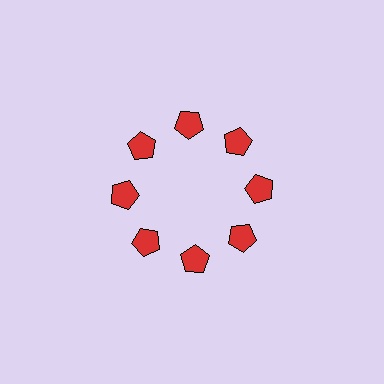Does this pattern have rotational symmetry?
Yes, this pattern has 8-fold rotational symmetry. It looks the same after rotating 45 degrees around the center.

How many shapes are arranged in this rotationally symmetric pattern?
There are 8 shapes, arranged in 8 groups of 1.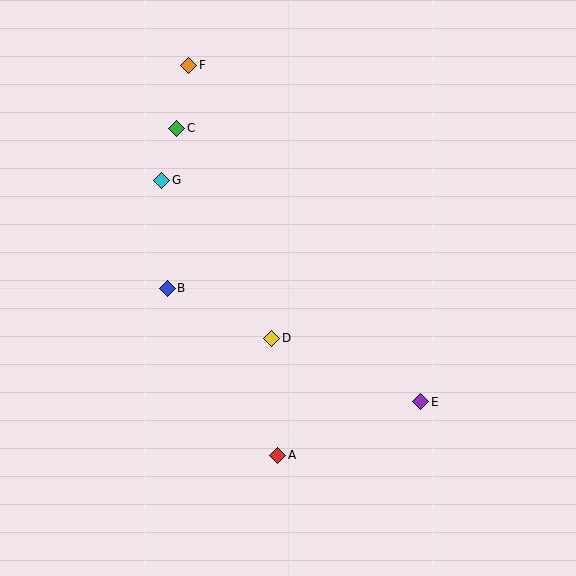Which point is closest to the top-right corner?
Point F is closest to the top-right corner.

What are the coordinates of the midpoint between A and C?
The midpoint between A and C is at (227, 292).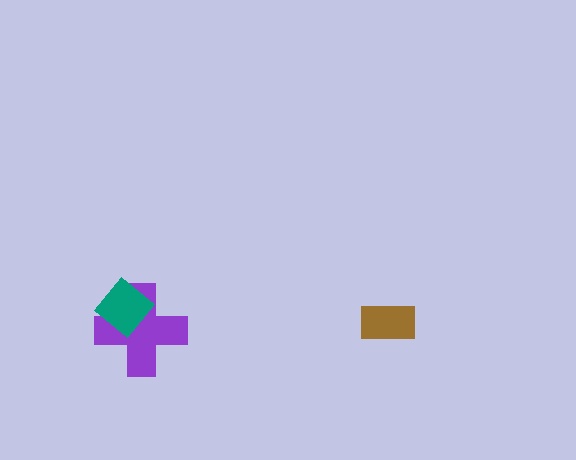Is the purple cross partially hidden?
Yes, it is partially covered by another shape.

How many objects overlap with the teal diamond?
1 object overlaps with the teal diamond.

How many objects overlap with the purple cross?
1 object overlaps with the purple cross.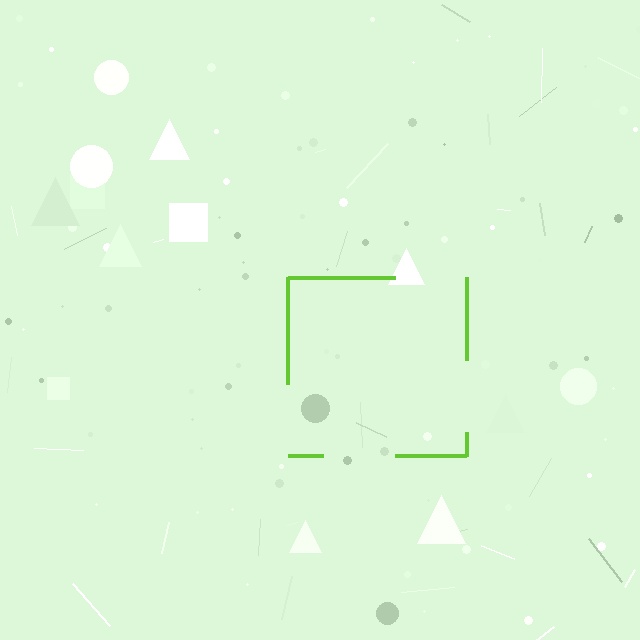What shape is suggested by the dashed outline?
The dashed outline suggests a square.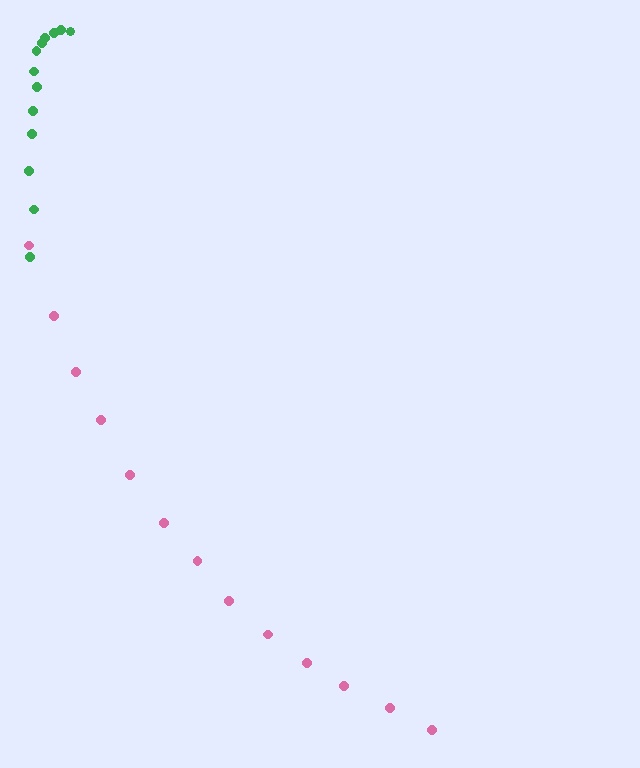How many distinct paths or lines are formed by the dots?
There are 2 distinct paths.